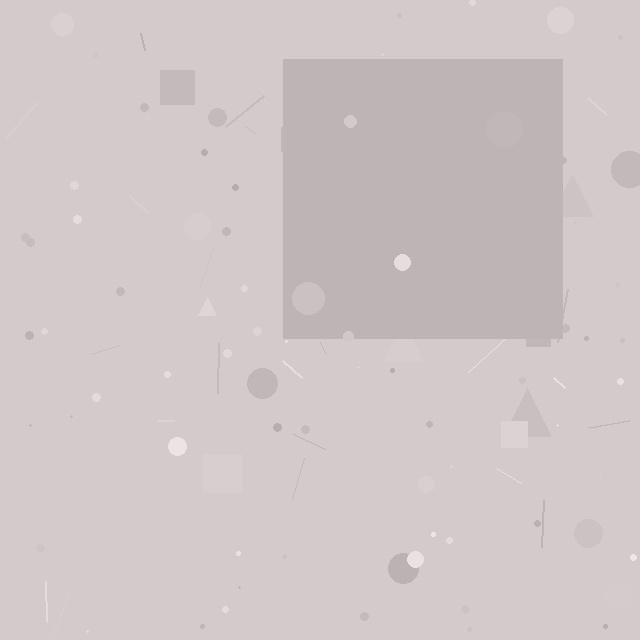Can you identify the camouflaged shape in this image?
The camouflaged shape is a square.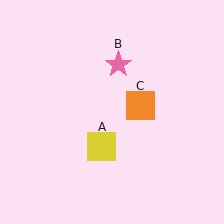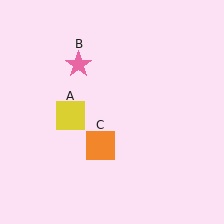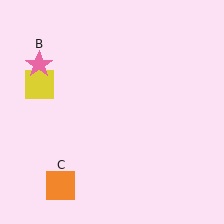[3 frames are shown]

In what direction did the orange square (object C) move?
The orange square (object C) moved down and to the left.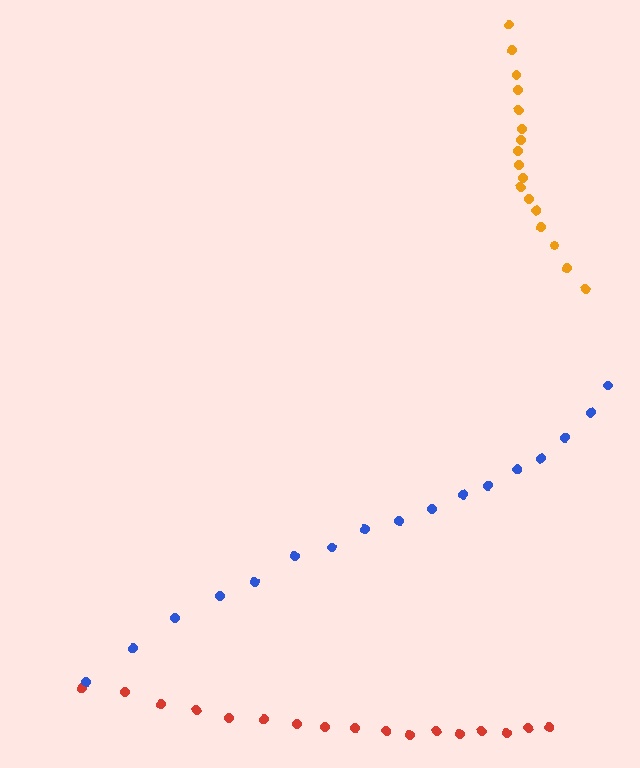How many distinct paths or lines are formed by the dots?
There are 3 distinct paths.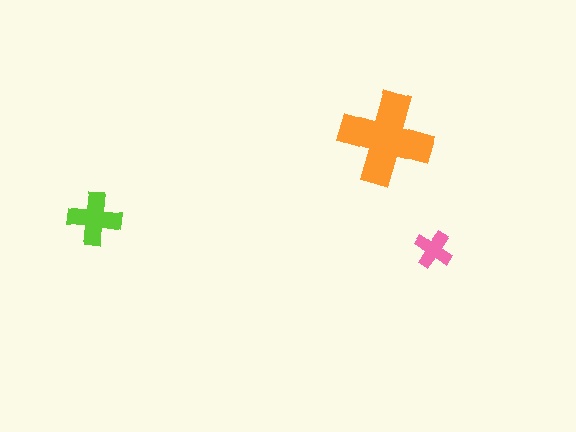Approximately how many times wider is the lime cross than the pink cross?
About 1.5 times wider.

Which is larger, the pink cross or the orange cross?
The orange one.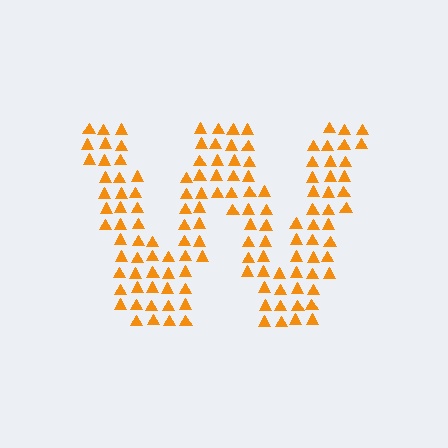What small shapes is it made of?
It is made of small triangles.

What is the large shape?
The large shape is the letter W.